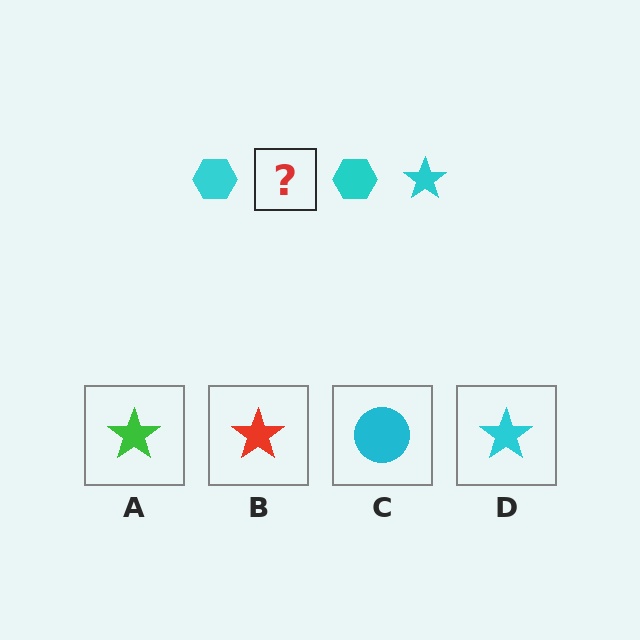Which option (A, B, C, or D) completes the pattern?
D.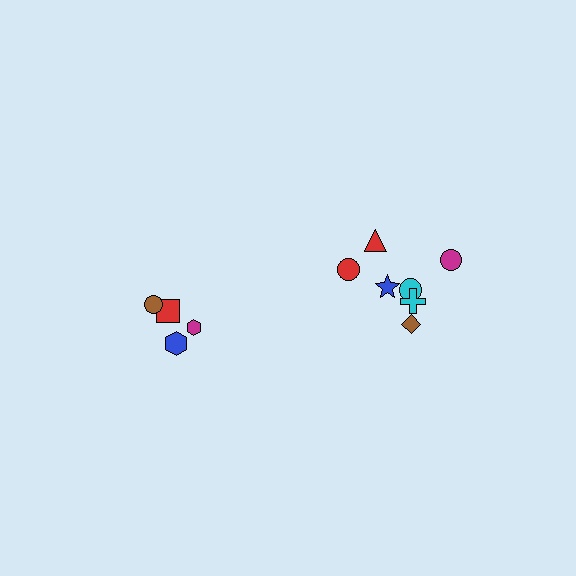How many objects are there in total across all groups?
There are 11 objects.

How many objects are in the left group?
There are 4 objects.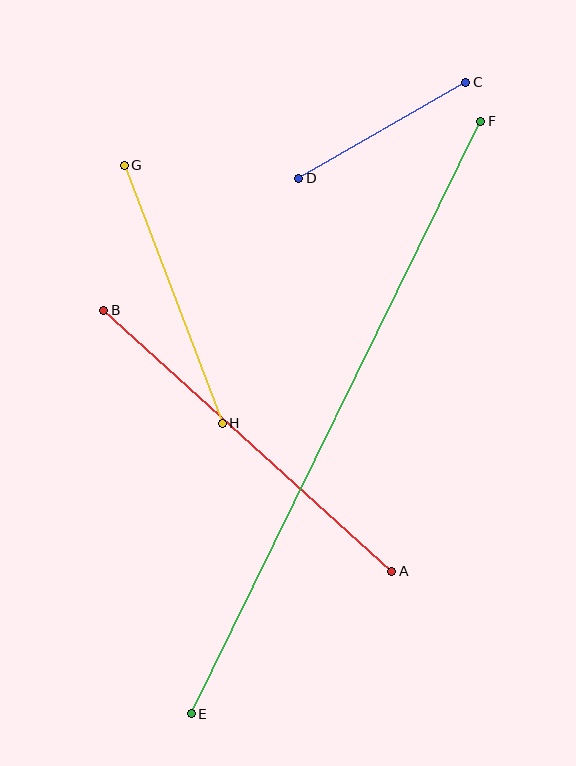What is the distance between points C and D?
The distance is approximately 193 pixels.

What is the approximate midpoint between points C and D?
The midpoint is at approximately (382, 130) pixels.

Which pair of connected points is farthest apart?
Points E and F are farthest apart.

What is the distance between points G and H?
The distance is approximately 276 pixels.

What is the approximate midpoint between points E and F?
The midpoint is at approximately (336, 417) pixels.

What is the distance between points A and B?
The distance is approximately 389 pixels.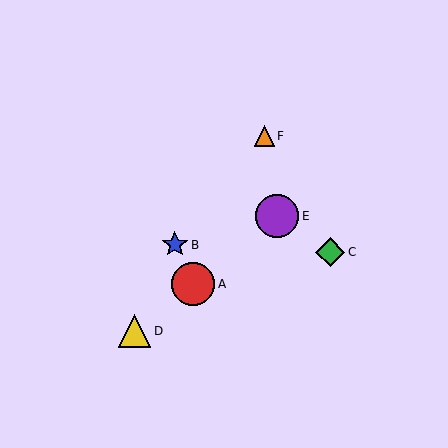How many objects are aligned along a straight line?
3 objects (A, D, E) are aligned along a straight line.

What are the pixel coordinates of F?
Object F is at (264, 136).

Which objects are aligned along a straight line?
Objects A, D, E are aligned along a straight line.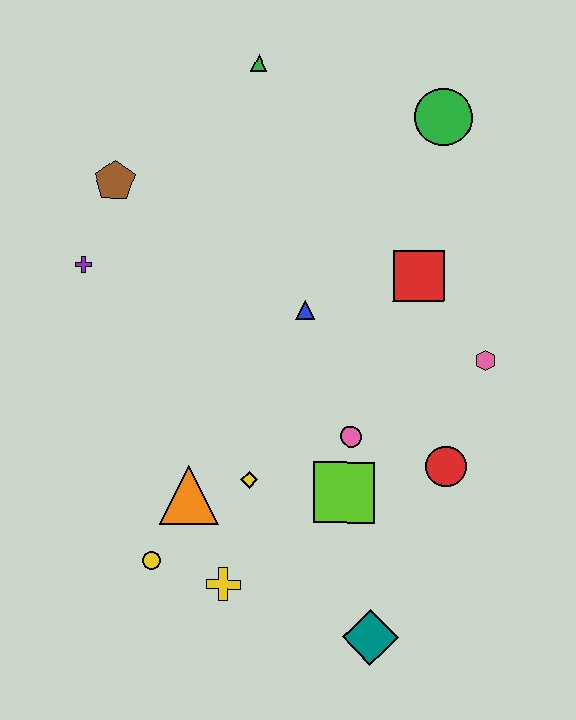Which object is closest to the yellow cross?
The yellow circle is closest to the yellow cross.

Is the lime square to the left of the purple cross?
No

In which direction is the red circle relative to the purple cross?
The red circle is to the right of the purple cross.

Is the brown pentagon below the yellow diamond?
No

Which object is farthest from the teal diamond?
The green triangle is farthest from the teal diamond.